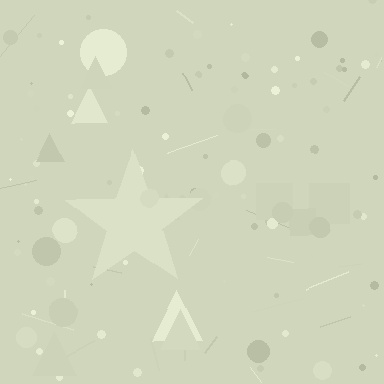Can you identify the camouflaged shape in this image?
The camouflaged shape is a star.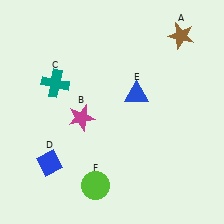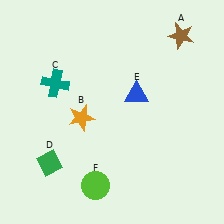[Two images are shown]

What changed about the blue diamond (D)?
In Image 1, D is blue. In Image 2, it changed to green.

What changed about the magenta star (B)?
In Image 1, B is magenta. In Image 2, it changed to orange.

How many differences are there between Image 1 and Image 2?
There are 2 differences between the two images.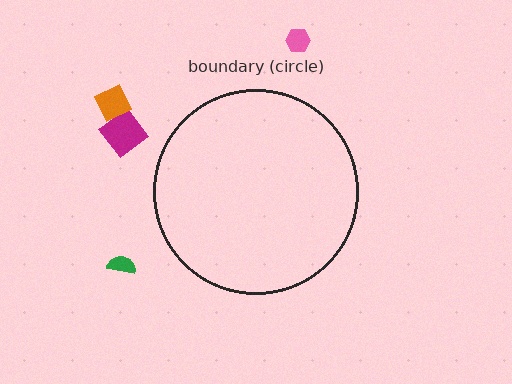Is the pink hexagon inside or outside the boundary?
Outside.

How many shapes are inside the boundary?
0 inside, 4 outside.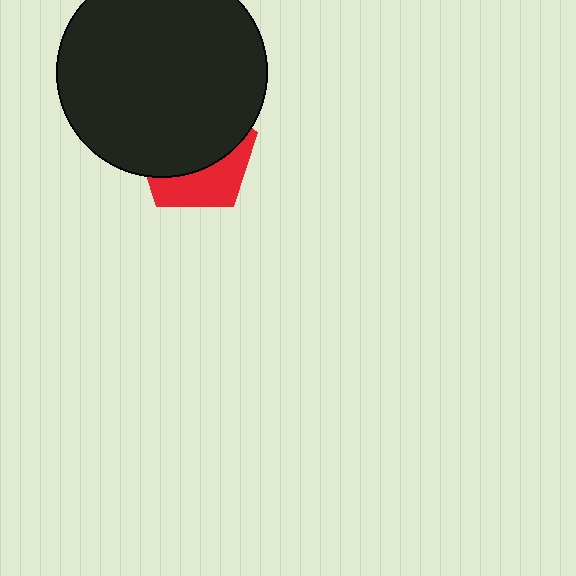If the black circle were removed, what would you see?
You would see the complete red pentagon.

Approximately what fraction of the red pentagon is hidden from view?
Roughly 64% of the red pentagon is hidden behind the black circle.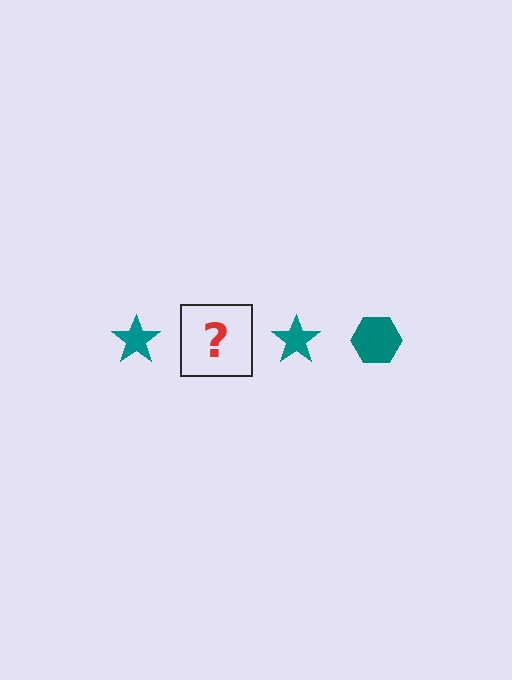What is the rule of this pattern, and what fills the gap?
The rule is that the pattern cycles through star, hexagon shapes in teal. The gap should be filled with a teal hexagon.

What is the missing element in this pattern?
The missing element is a teal hexagon.